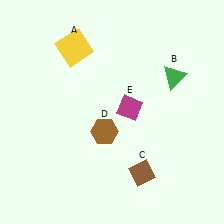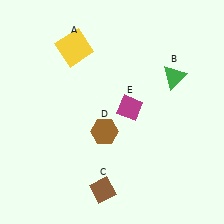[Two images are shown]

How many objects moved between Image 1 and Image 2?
1 object moved between the two images.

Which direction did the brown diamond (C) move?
The brown diamond (C) moved left.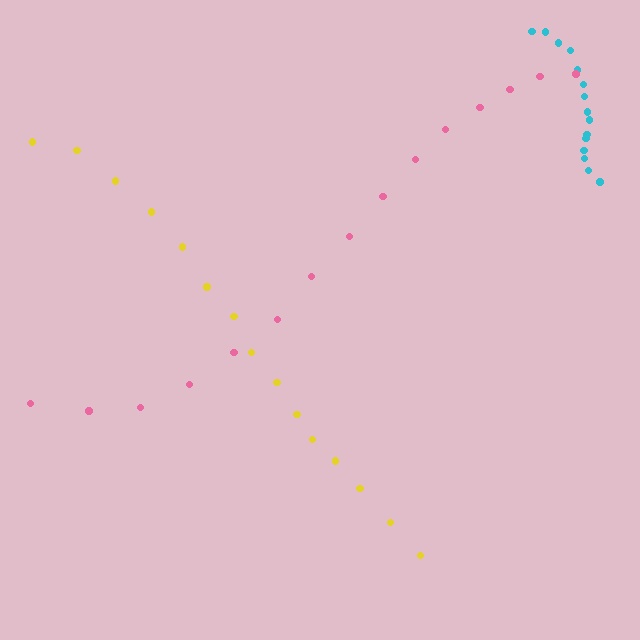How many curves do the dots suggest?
There are 3 distinct paths.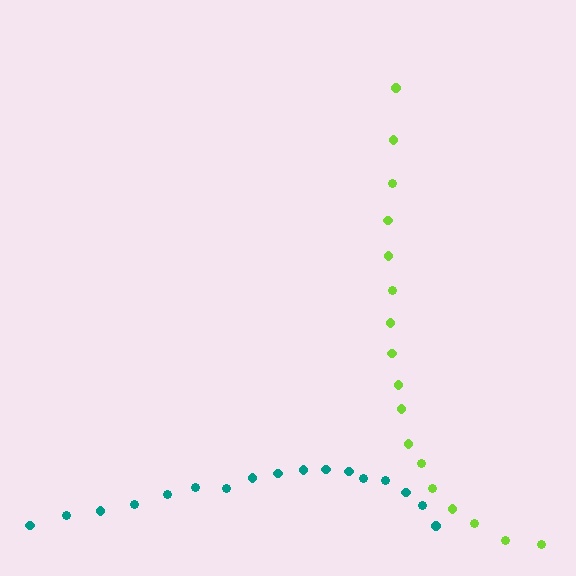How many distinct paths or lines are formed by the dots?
There are 2 distinct paths.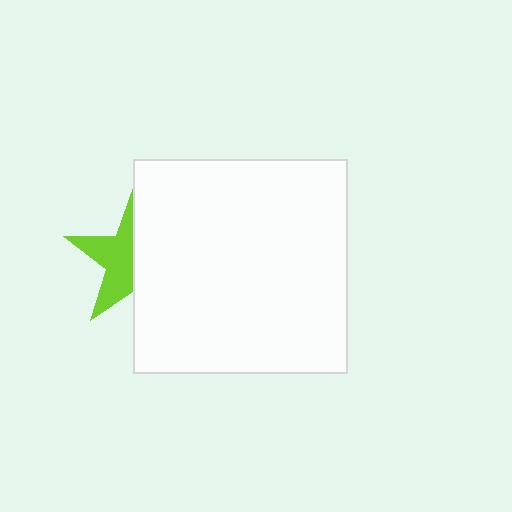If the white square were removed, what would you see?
You would see the complete lime star.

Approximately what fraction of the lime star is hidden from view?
Roughly 52% of the lime star is hidden behind the white square.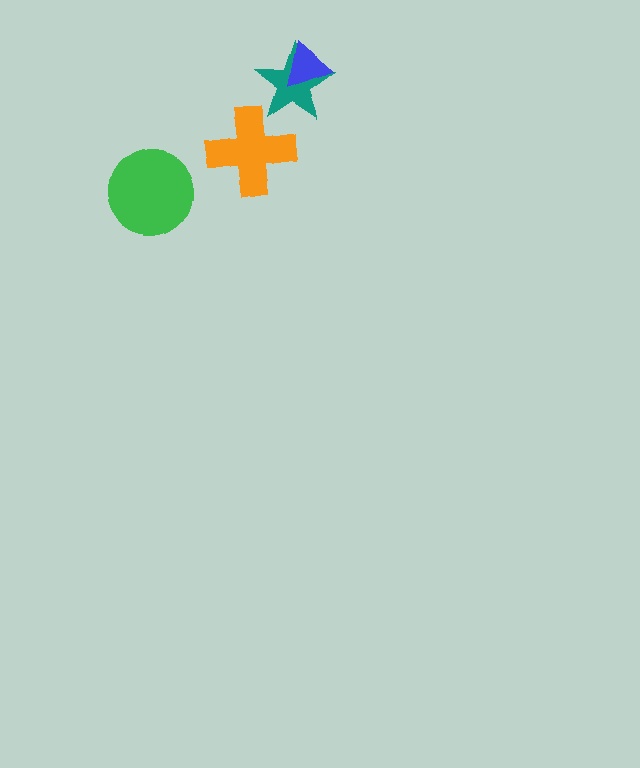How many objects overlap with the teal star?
1 object overlaps with the teal star.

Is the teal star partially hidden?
Yes, it is partially covered by another shape.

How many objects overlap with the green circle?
0 objects overlap with the green circle.